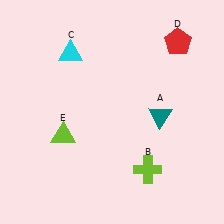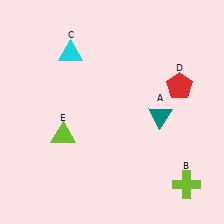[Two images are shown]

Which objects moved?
The objects that moved are: the lime cross (B), the red pentagon (D).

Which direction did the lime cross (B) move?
The lime cross (B) moved right.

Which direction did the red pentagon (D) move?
The red pentagon (D) moved down.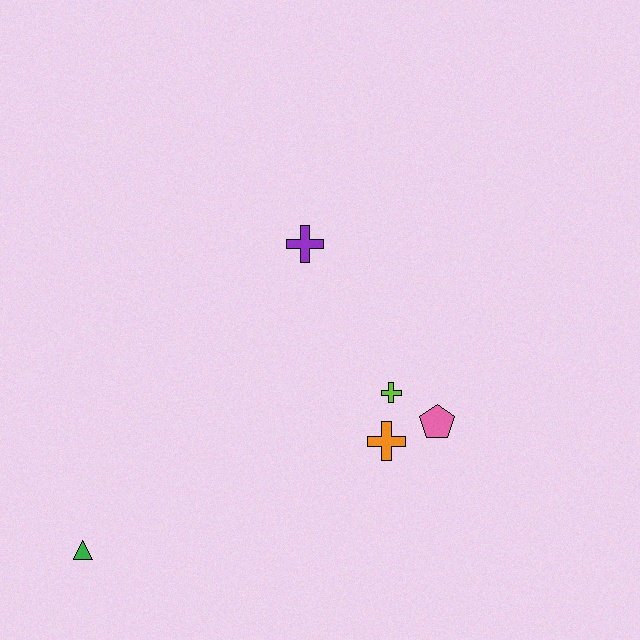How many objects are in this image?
There are 5 objects.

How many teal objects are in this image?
There are no teal objects.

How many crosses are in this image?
There are 3 crosses.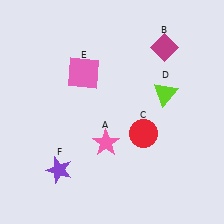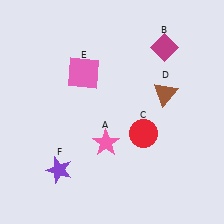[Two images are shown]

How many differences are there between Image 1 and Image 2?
There is 1 difference between the two images.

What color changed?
The triangle (D) changed from lime in Image 1 to brown in Image 2.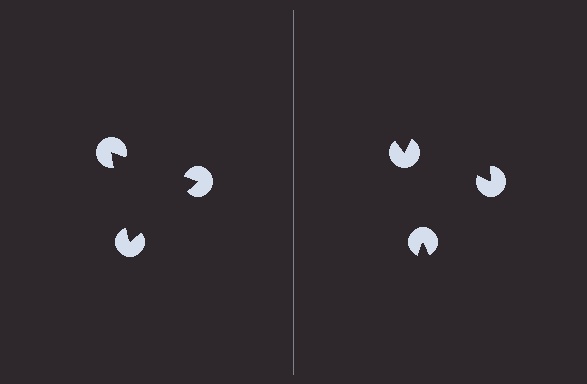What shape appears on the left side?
An illusory triangle.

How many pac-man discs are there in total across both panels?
6 — 3 on each side.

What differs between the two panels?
The pac-man discs are positioned identically on both sides; only the wedge orientations differ. On the left they align to a triangle; on the right they are misaligned.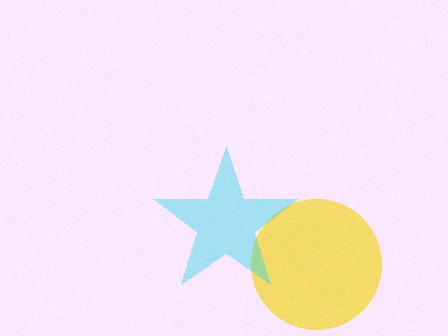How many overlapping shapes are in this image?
There are 2 overlapping shapes in the image.